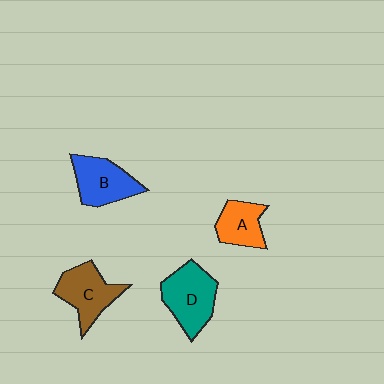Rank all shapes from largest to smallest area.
From largest to smallest: D (teal), C (brown), B (blue), A (orange).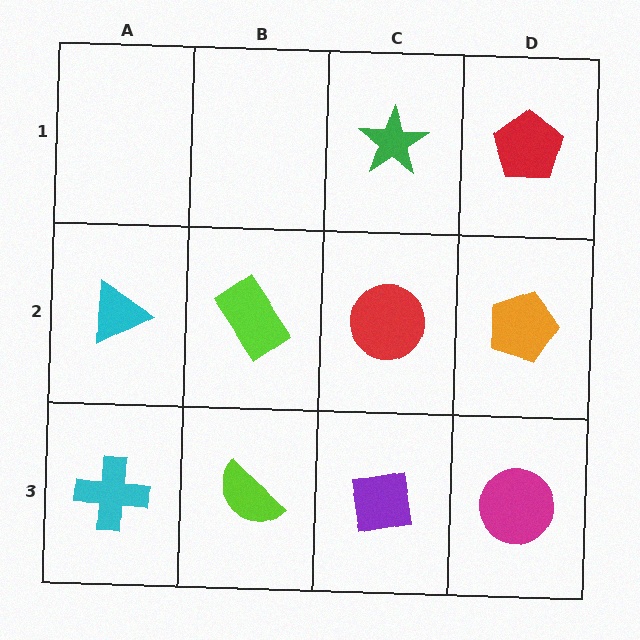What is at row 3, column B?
A lime semicircle.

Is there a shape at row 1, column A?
No, that cell is empty.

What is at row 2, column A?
A cyan triangle.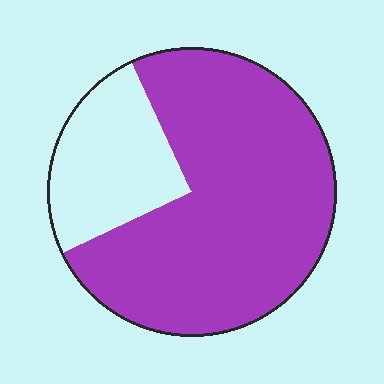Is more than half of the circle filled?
Yes.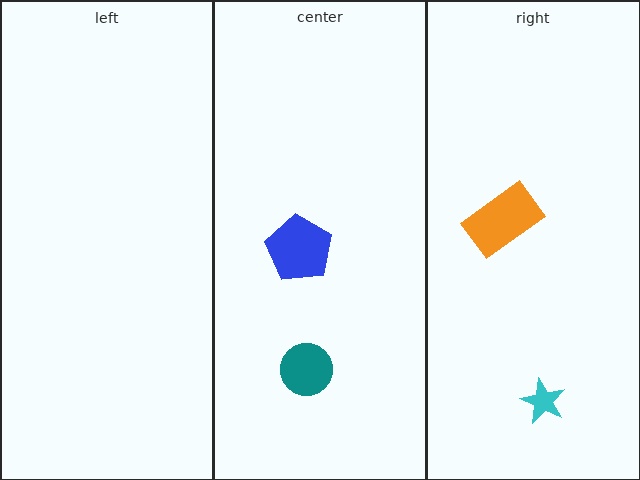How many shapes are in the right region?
2.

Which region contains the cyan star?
The right region.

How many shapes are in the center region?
2.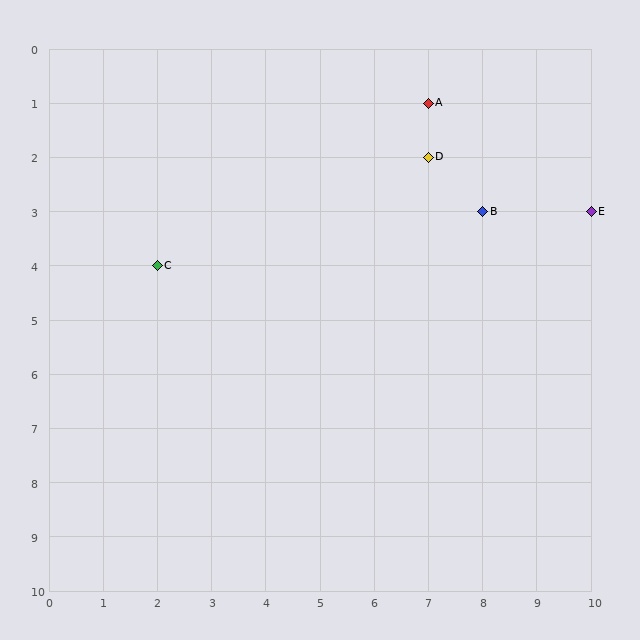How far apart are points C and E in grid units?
Points C and E are 8 columns and 1 row apart (about 8.1 grid units diagonally).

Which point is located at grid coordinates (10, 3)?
Point E is at (10, 3).